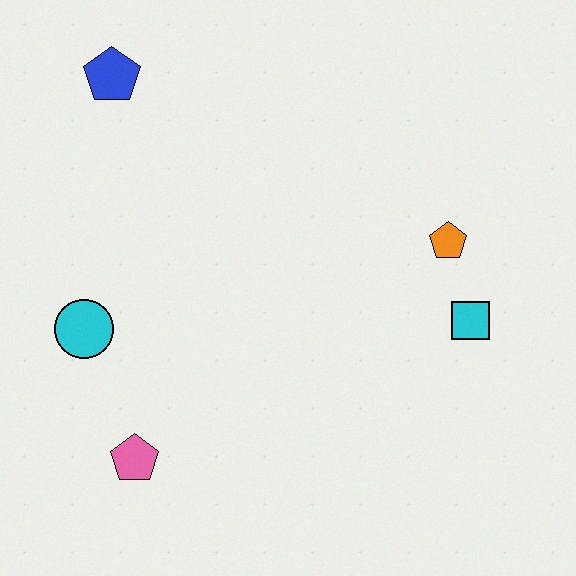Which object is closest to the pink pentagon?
The cyan circle is closest to the pink pentagon.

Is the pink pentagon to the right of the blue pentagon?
Yes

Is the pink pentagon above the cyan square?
No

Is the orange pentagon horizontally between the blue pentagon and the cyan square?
Yes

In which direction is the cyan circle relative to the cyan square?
The cyan circle is to the left of the cyan square.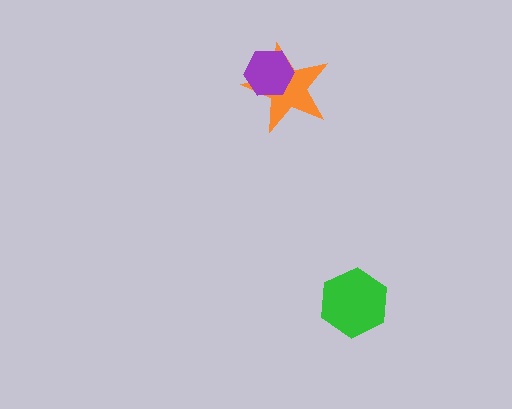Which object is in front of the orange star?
The purple hexagon is in front of the orange star.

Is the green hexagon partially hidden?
No, no other shape covers it.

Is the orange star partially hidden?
Yes, it is partially covered by another shape.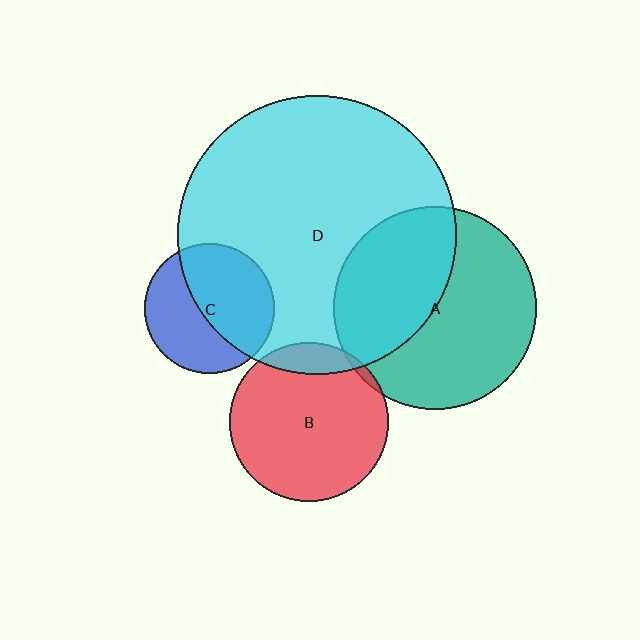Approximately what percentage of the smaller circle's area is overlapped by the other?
Approximately 55%.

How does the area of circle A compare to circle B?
Approximately 1.6 times.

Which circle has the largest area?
Circle D (cyan).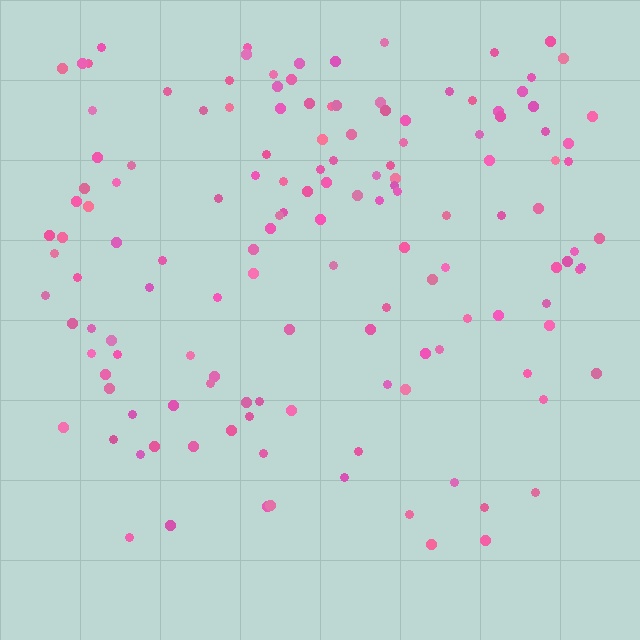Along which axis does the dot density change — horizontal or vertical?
Vertical.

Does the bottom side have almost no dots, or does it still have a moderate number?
Still a moderate number, just noticeably fewer than the top.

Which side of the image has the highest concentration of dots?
The top.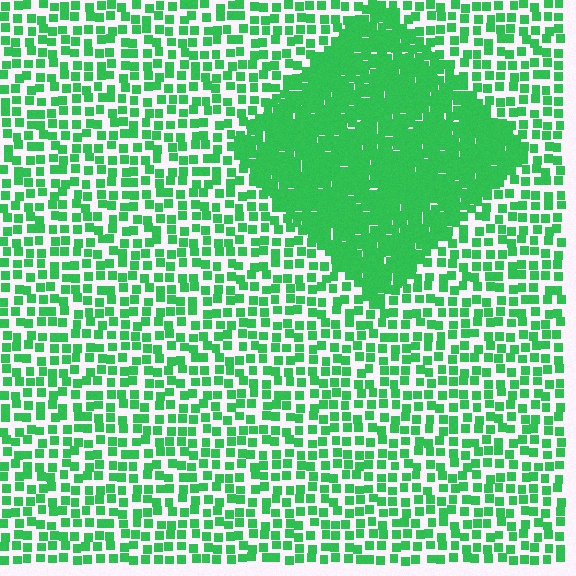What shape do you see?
I see a diamond.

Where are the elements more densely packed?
The elements are more densely packed inside the diamond boundary.